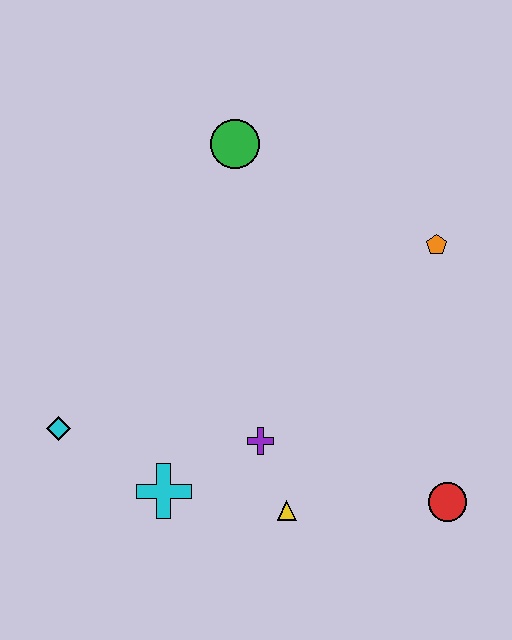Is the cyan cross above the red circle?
Yes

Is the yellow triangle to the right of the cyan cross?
Yes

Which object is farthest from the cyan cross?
The orange pentagon is farthest from the cyan cross.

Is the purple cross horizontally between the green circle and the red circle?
Yes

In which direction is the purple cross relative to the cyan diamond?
The purple cross is to the right of the cyan diamond.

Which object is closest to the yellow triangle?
The purple cross is closest to the yellow triangle.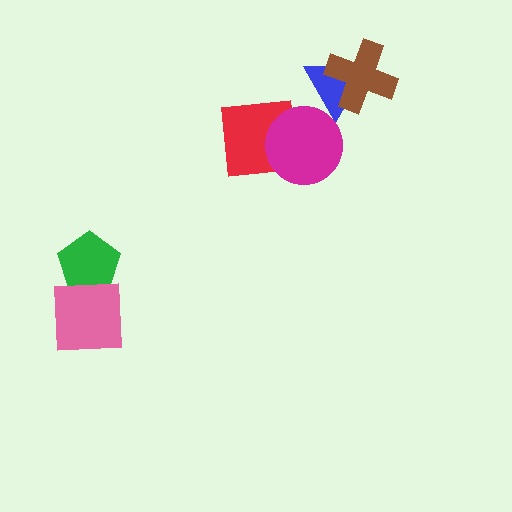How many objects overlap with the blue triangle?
2 objects overlap with the blue triangle.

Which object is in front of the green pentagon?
The pink square is in front of the green pentagon.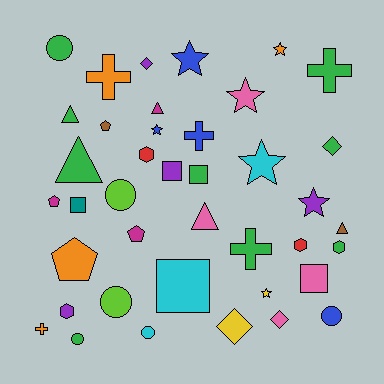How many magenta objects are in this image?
There are 3 magenta objects.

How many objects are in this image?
There are 40 objects.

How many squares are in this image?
There are 5 squares.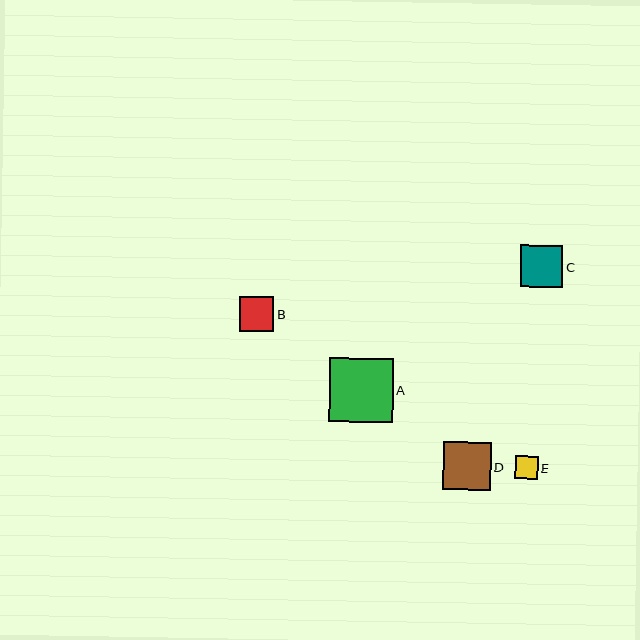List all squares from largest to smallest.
From largest to smallest: A, D, C, B, E.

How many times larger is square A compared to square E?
Square A is approximately 2.8 times the size of square E.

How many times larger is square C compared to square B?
Square C is approximately 1.2 times the size of square B.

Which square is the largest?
Square A is the largest with a size of approximately 64 pixels.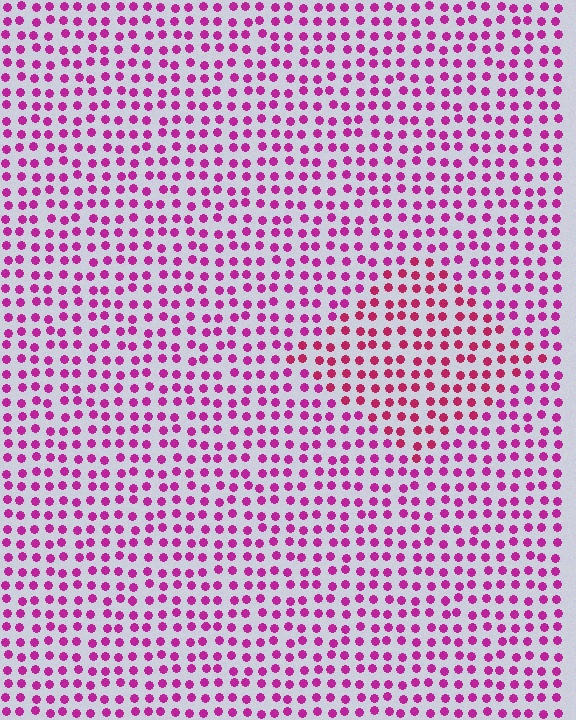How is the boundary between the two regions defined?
The boundary is defined purely by a slight shift in hue (about 24 degrees). Spacing, size, and orientation are identical on both sides.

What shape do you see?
I see a diamond.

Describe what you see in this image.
The image is filled with small magenta elements in a uniform arrangement. A diamond-shaped region is visible where the elements are tinted to a slightly different hue, forming a subtle color boundary.